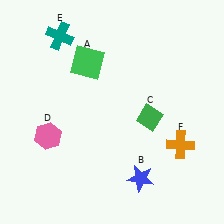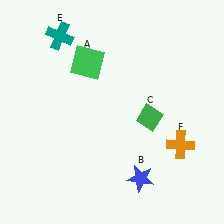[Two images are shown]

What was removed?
The pink hexagon (D) was removed in Image 2.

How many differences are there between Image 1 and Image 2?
There is 1 difference between the two images.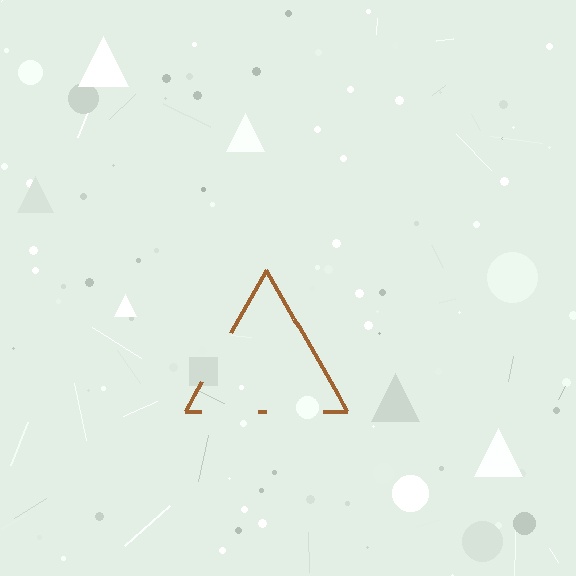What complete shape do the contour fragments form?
The contour fragments form a triangle.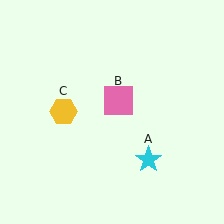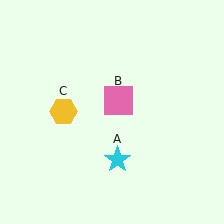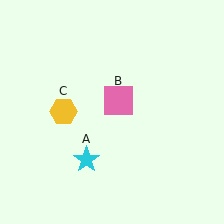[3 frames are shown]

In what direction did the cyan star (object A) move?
The cyan star (object A) moved left.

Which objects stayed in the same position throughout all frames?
Pink square (object B) and yellow hexagon (object C) remained stationary.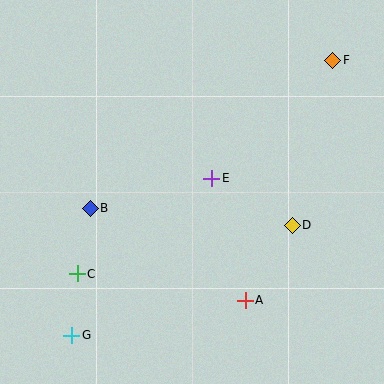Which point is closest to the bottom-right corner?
Point A is closest to the bottom-right corner.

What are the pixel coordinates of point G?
Point G is at (72, 335).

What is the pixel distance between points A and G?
The distance between A and G is 177 pixels.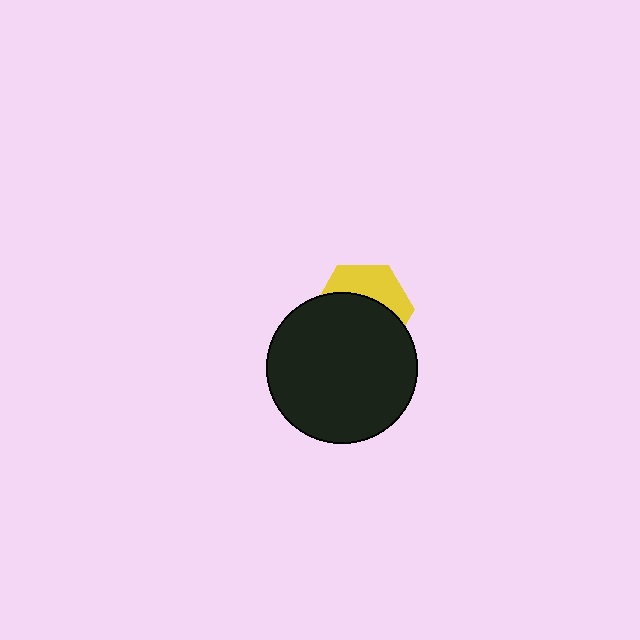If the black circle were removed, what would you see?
You would see the complete yellow hexagon.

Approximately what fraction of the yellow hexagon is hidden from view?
Roughly 62% of the yellow hexagon is hidden behind the black circle.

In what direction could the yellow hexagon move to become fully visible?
The yellow hexagon could move up. That would shift it out from behind the black circle entirely.